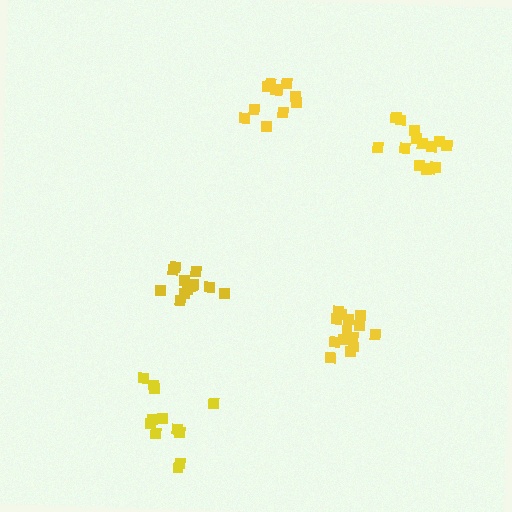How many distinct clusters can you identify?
There are 5 distinct clusters.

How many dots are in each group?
Group 1: 15 dots, Group 2: 13 dots, Group 3: 14 dots, Group 4: 12 dots, Group 5: 12 dots (66 total).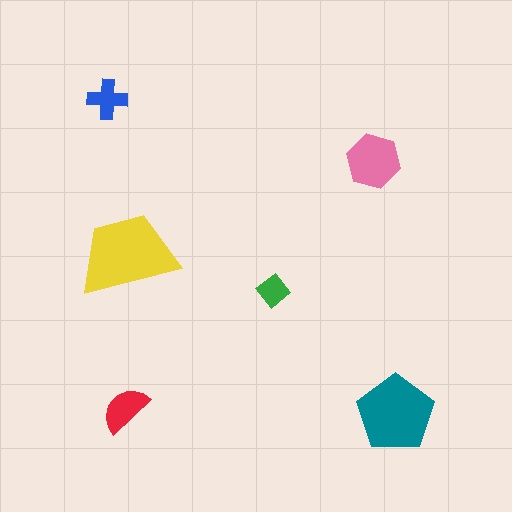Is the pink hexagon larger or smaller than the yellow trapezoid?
Smaller.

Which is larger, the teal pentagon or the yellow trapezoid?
The yellow trapezoid.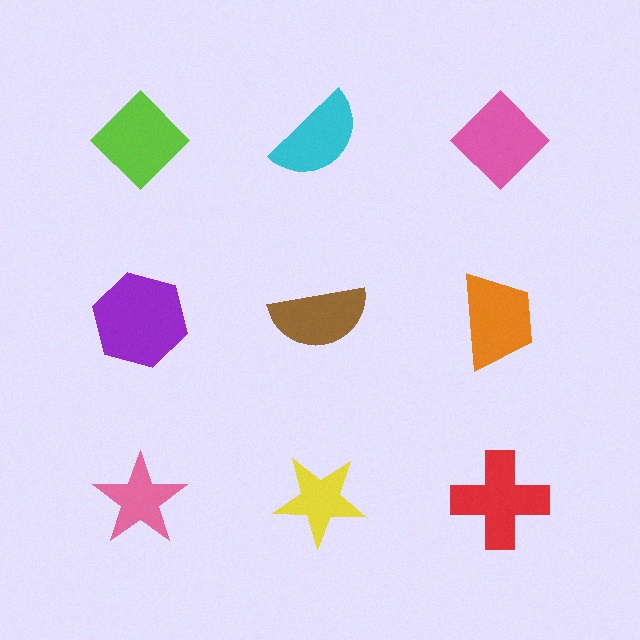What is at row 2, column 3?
An orange trapezoid.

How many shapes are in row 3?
3 shapes.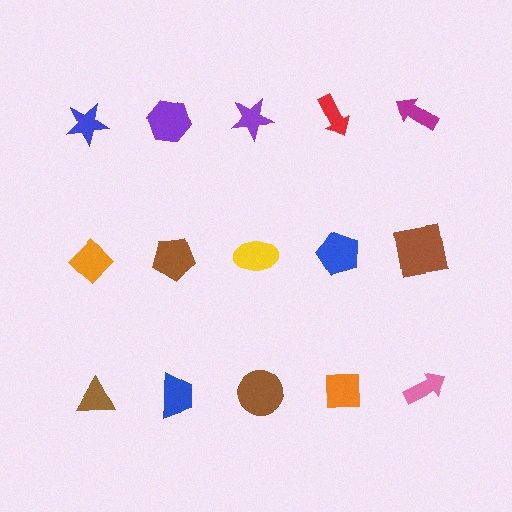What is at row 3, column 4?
An orange square.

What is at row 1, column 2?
A purple hexagon.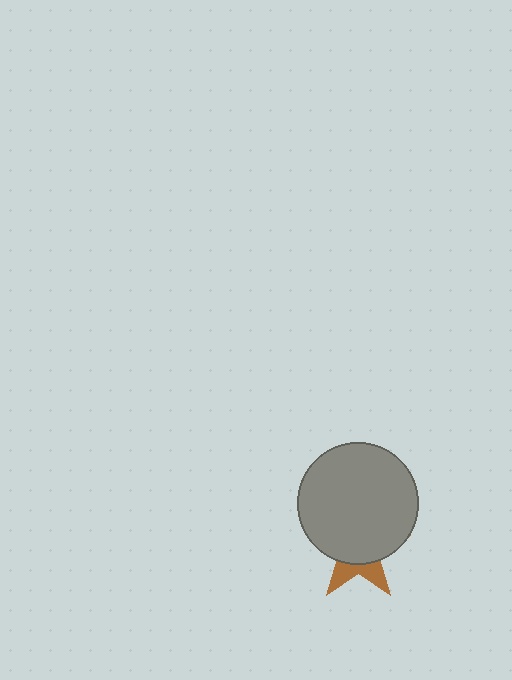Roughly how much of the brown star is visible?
A small part of it is visible (roughly 30%).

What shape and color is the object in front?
The object in front is a gray circle.